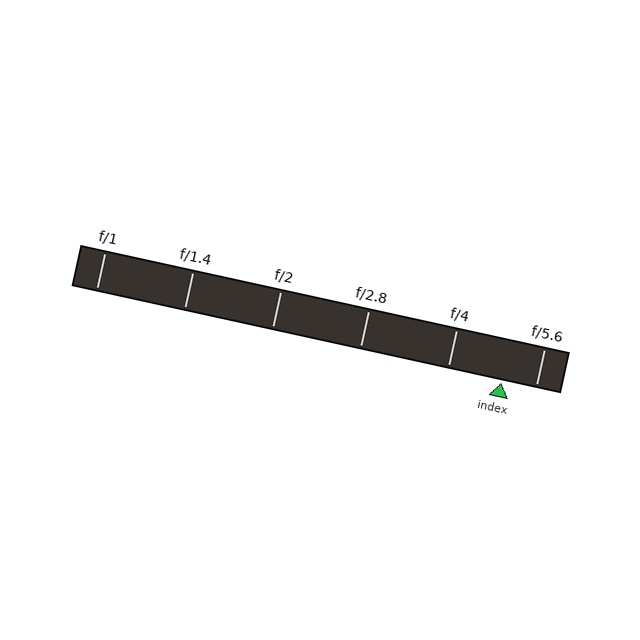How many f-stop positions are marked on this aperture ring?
There are 6 f-stop positions marked.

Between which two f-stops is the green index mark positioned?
The index mark is between f/4 and f/5.6.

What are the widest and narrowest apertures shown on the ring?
The widest aperture shown is f/1 and the narrowest is f/5.6.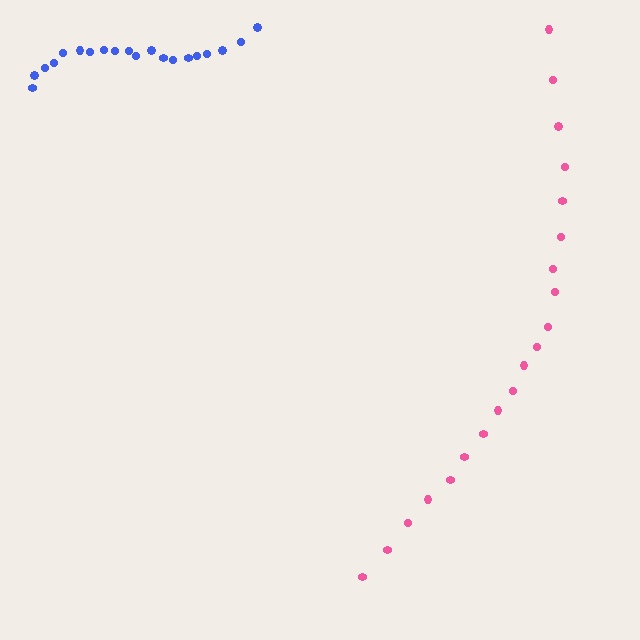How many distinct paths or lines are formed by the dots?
There are 2 distinct paths.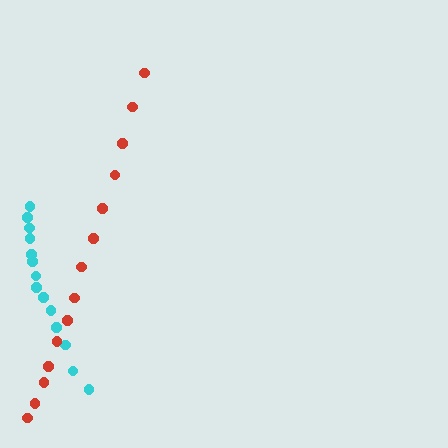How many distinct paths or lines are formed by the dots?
There are 2 distinct paths.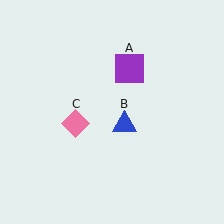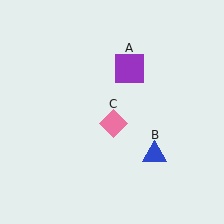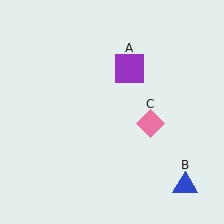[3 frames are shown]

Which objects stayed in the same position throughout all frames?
Purple square (object A) remained stationary.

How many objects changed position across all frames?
2 objects changed position: blue triangle (object B), pink diamond (object C).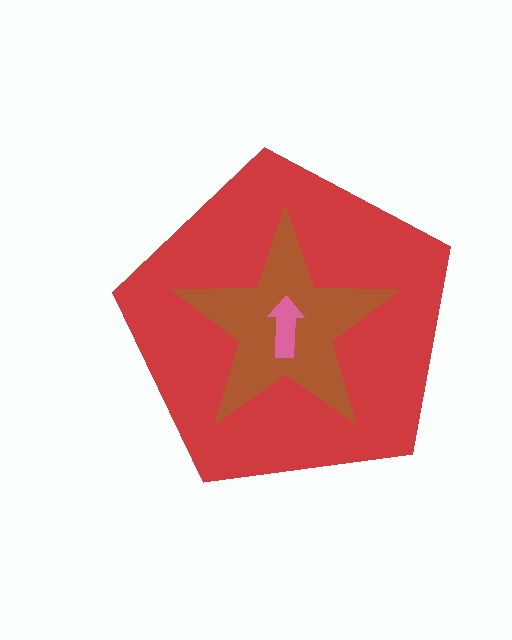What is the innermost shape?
The pink arrow.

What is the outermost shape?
The red pentagon.